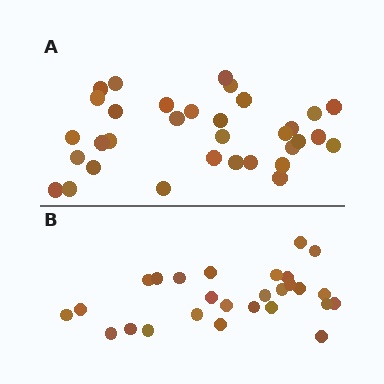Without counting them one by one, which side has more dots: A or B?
Region A (the top region) has more dots.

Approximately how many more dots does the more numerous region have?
Region A has about 6 more dots than region B.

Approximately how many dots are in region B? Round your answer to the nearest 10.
About 30 dots. (The exact count is 27, which rounds to 30.)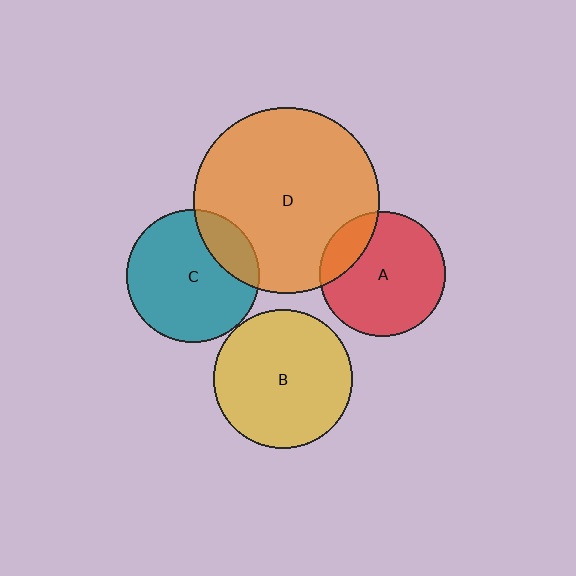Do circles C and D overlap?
Yes.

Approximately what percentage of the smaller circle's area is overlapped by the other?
Approximately 20%.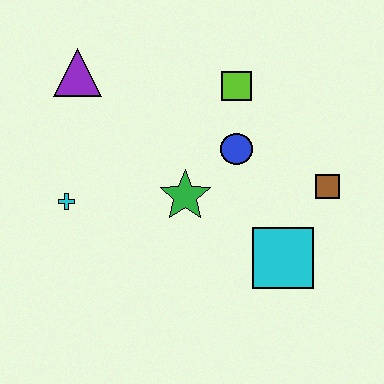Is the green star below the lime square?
Yes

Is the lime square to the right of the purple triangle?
Yes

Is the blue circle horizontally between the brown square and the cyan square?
No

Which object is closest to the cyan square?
The brown square is closest to the cyan square.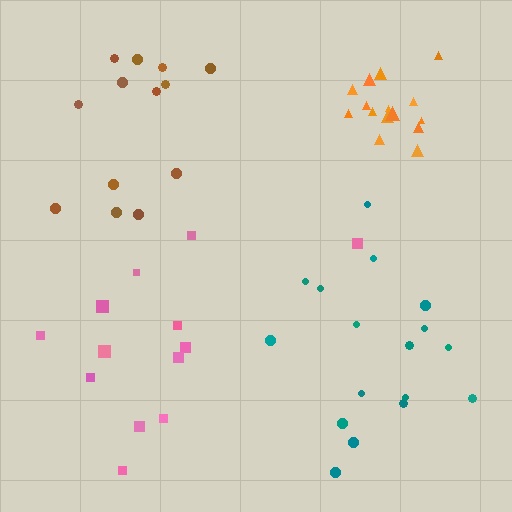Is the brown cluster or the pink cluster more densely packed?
Brown.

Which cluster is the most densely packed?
Orange.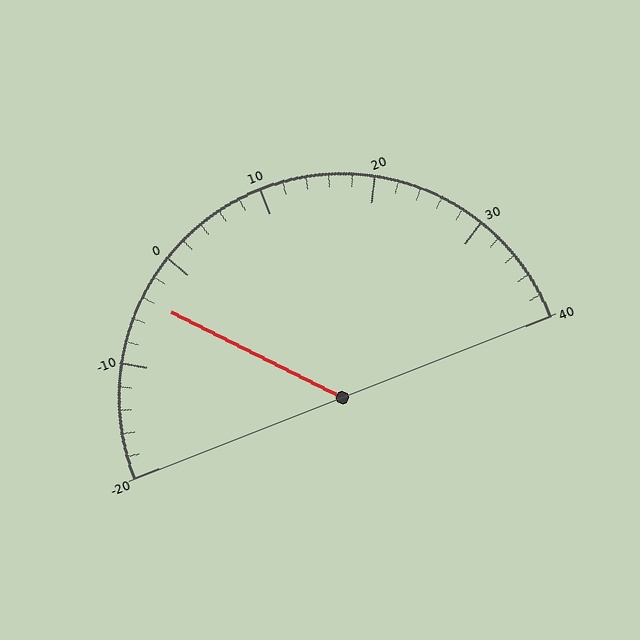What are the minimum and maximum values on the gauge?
The gauge ranges from -20 to 40.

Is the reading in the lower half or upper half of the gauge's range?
The reading is in the lower half of the range (-20 to 40).